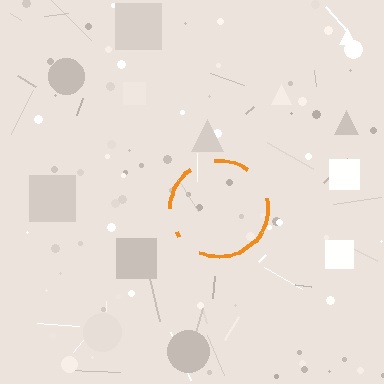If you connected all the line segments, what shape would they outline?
They would outline a circle.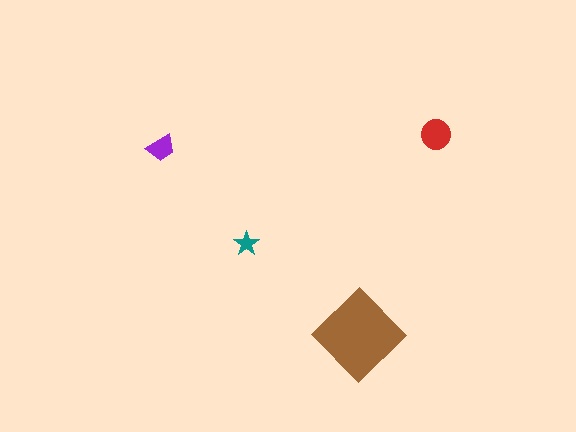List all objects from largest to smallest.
The brown diamond, the red circle, the purple trapezoid, the teal star.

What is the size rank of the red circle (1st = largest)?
2nd.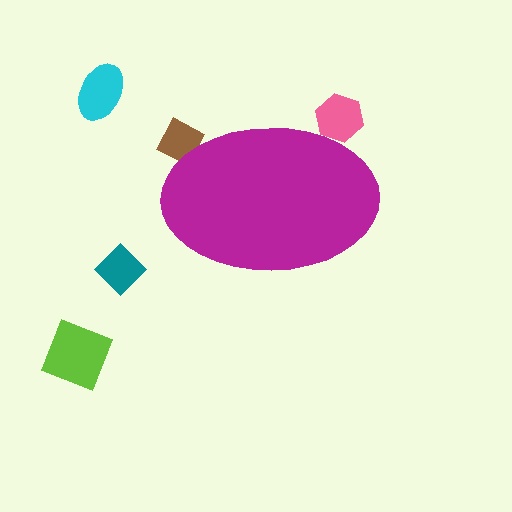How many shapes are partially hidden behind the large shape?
2 shapes are partially hidden.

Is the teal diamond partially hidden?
No, the teal diamond is fully visible.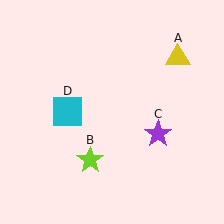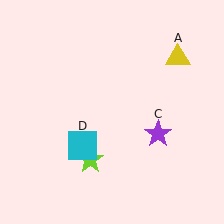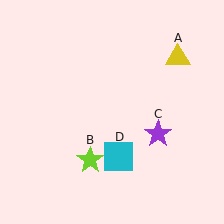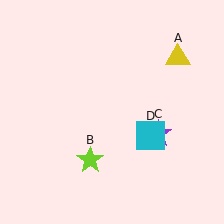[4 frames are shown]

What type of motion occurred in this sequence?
The cyan square (object D) rotated counterclockwise around the center of the scene.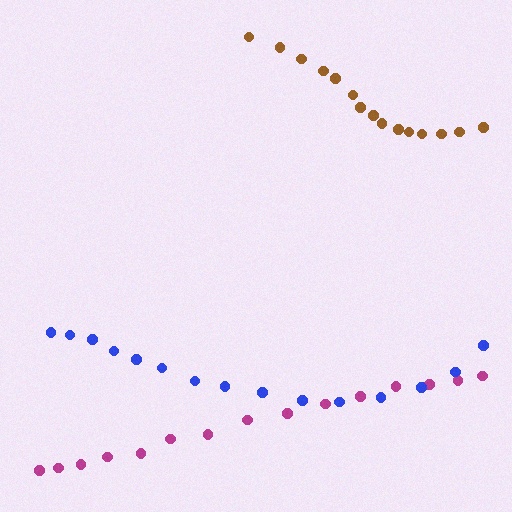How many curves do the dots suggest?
There are 3 distinct paths.